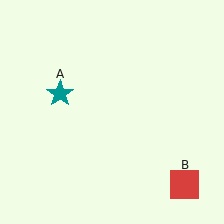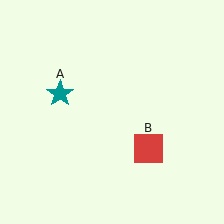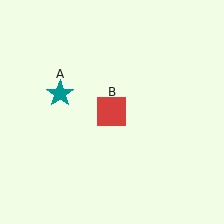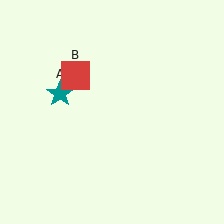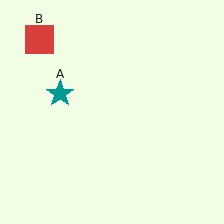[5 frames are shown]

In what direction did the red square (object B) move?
The red square (object B) moved up and to the left.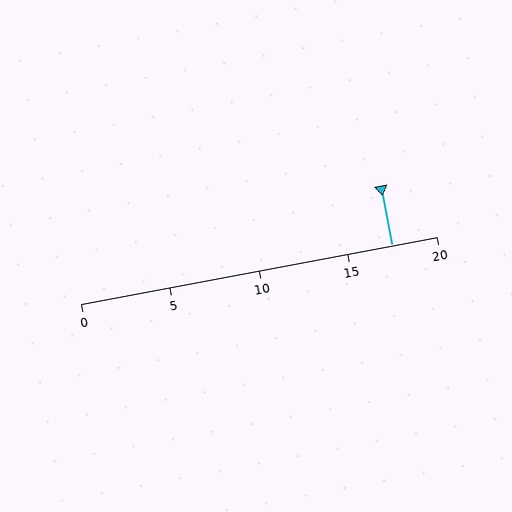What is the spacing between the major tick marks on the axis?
The major ticks are spaced 5 apart.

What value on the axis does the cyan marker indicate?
The marker indicates approximately 17.5.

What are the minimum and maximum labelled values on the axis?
The axis runs from 0 to 20.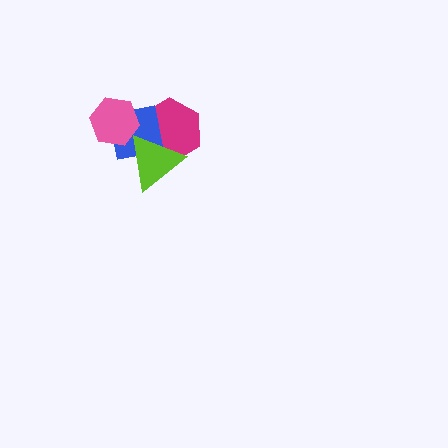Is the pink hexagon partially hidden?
No, no other shape covers it.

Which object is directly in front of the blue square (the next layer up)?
The pink hexagon is directly in front of the blue square.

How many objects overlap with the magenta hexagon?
2 objects overlap with the magenta hexagon.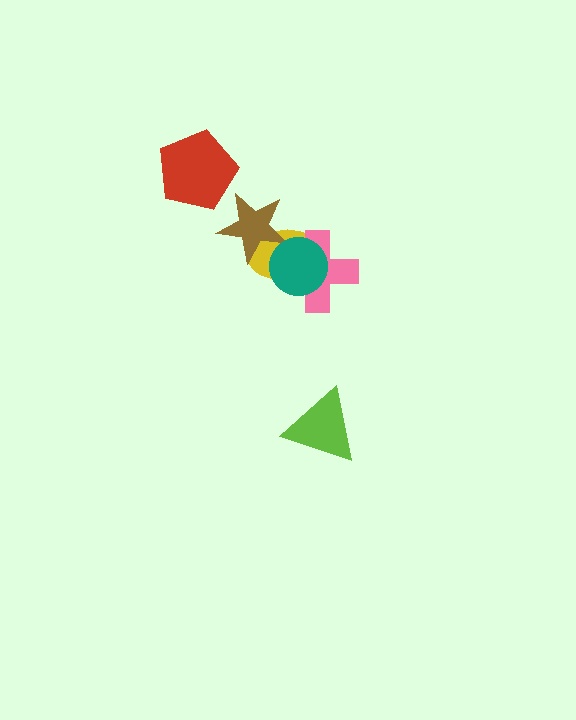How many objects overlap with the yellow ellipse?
3 objects overlap with the yellow ellipse.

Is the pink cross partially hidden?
Yes, it is partially covered by another shape.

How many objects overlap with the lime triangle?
0 objects overlap with the lime triangle.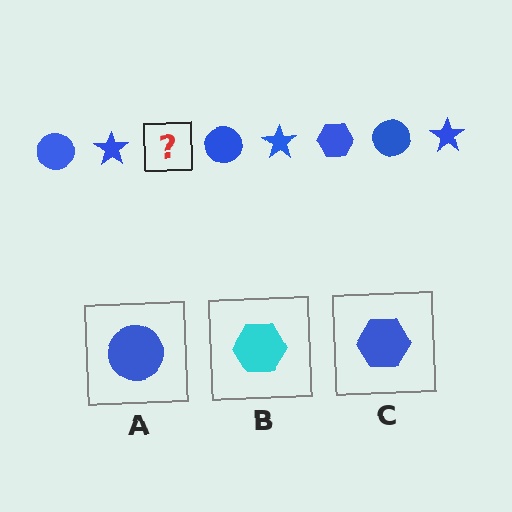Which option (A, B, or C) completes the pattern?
C.